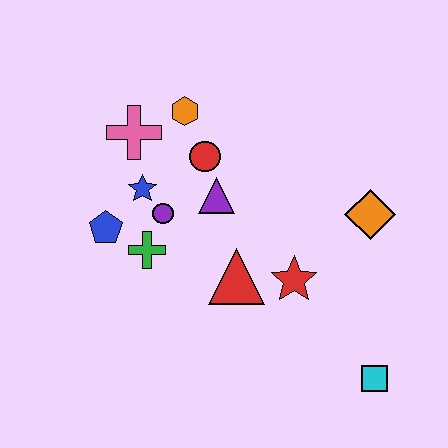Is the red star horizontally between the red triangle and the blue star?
No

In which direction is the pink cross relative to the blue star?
The pink cross is above the blue star.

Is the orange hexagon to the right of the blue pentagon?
Yes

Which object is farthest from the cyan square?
The pink cross is farthest from the cyan square.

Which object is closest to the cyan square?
The red star is closest to the cyan square.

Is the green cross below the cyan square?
No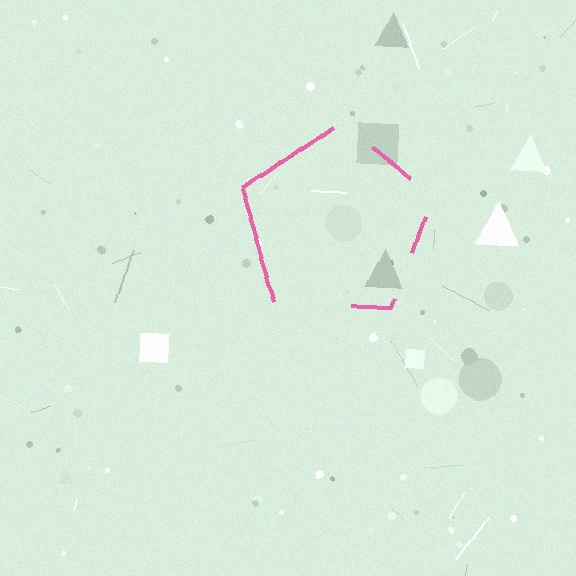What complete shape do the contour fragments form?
The contour fragments form a pentagon.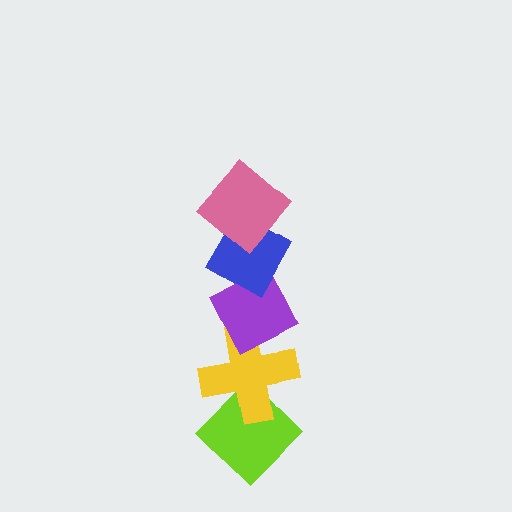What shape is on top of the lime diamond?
The yellow cross is on top of the lime diamond.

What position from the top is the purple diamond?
The purple diamond is 3rd from the top.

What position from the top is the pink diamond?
The pink diamond is 1st from the top.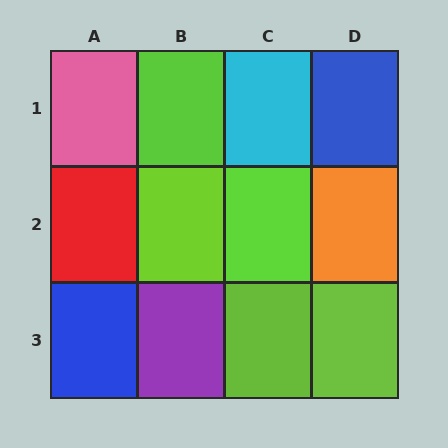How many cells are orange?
1 cell is orange.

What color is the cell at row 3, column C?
Lime.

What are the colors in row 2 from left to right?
Red, lime, lime, orange.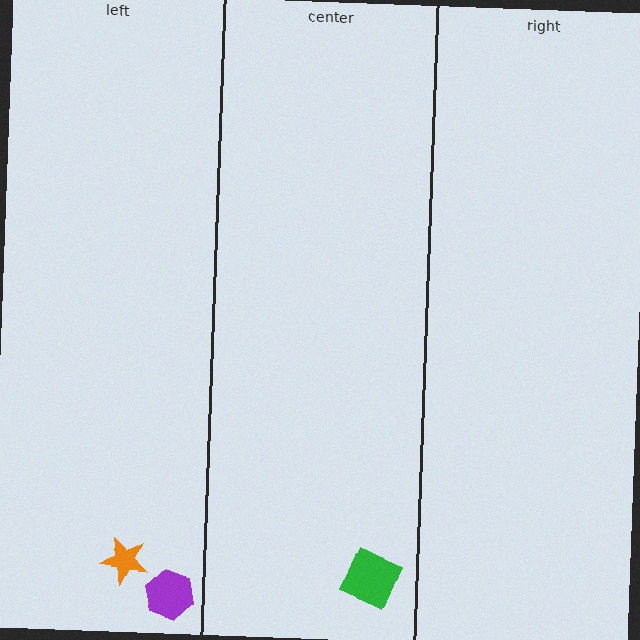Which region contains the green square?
The center region.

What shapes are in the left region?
The orange star, the purple hexagon.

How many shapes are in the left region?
2.